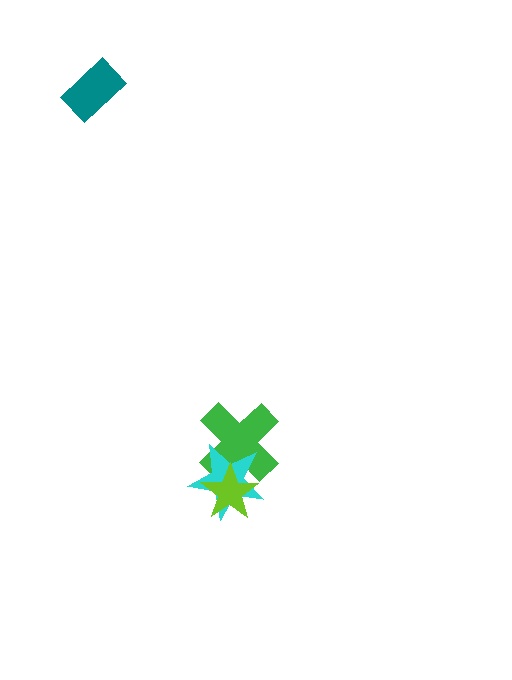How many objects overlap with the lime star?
2 objects overlap with the lime star.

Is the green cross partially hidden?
Yes, it is partially covered by another shape.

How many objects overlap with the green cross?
2 objects overlap with the green cross.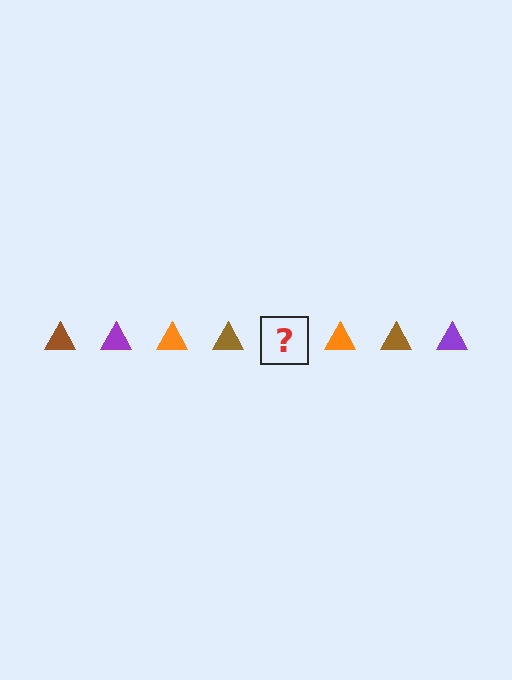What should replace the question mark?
The question mark should be replaced with a purple triangle.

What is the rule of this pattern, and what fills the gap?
The rule is that the pattern cycles through brown, purple, orange triangles. The gap should be filled with a purple triangle.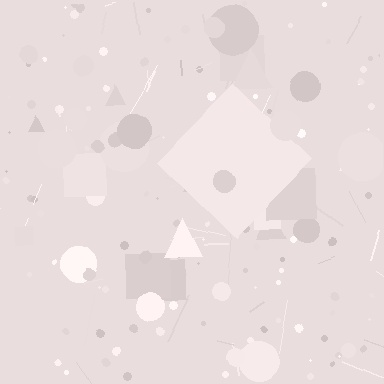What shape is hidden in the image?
A diamond is hidden in the image.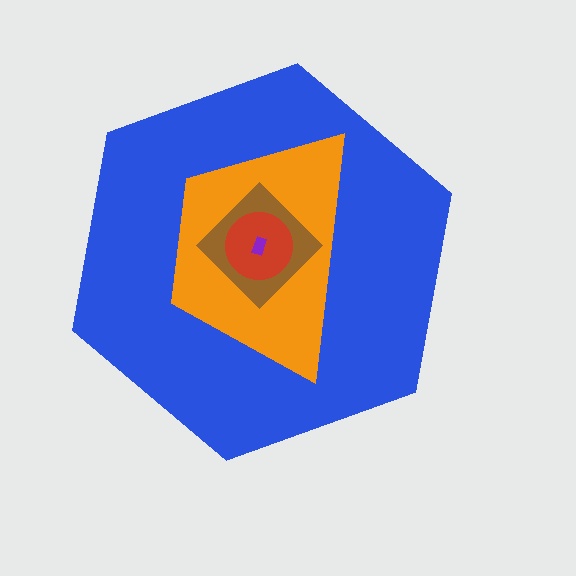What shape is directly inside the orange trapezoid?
The brown diamond.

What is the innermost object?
The purple rectangle.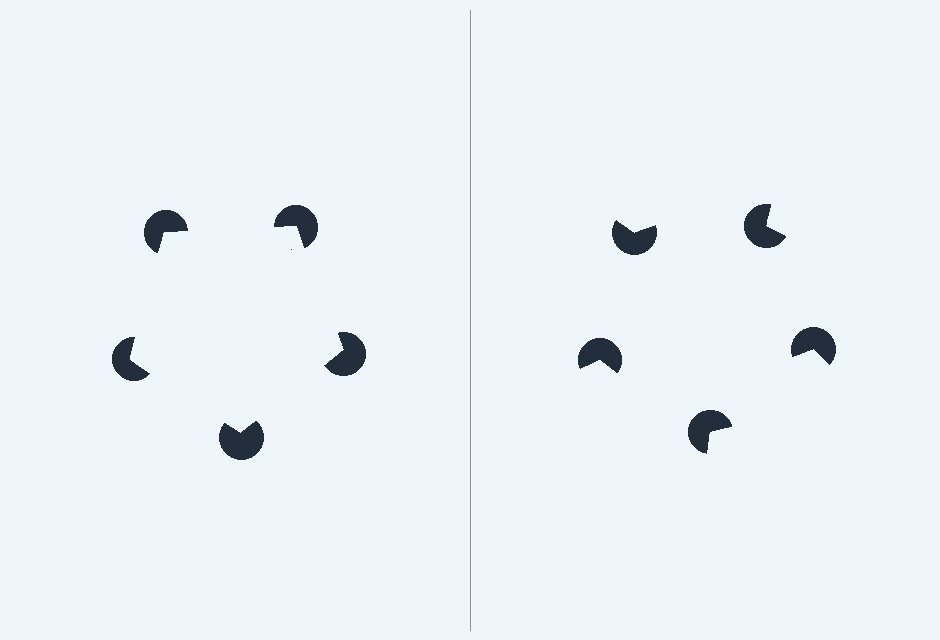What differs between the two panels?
The pac-man discs are positioned identically on both sides; only the wedge orientations differ. On the left they align to a pentagon; on the right they are misaligned.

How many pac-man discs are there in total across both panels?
10 — 5 on each side.